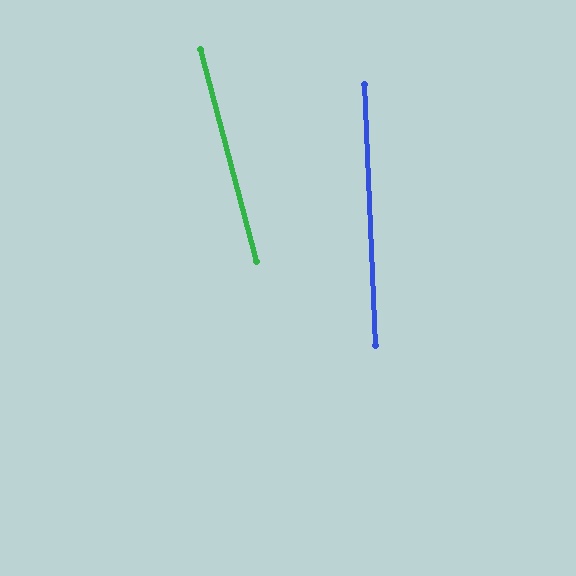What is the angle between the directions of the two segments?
Approximately 12 degrees.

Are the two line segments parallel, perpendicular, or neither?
Neither parallel nor perpendicular — they differ by about 12°.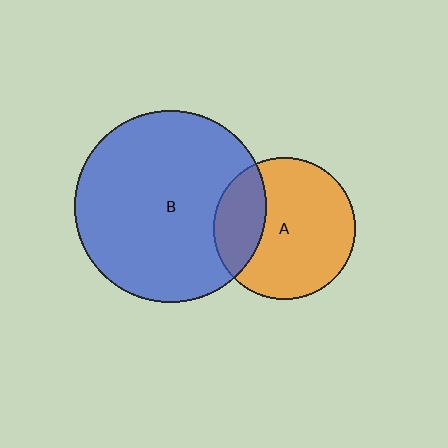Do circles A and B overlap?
Yes.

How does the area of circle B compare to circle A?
Approximately 1.8 times.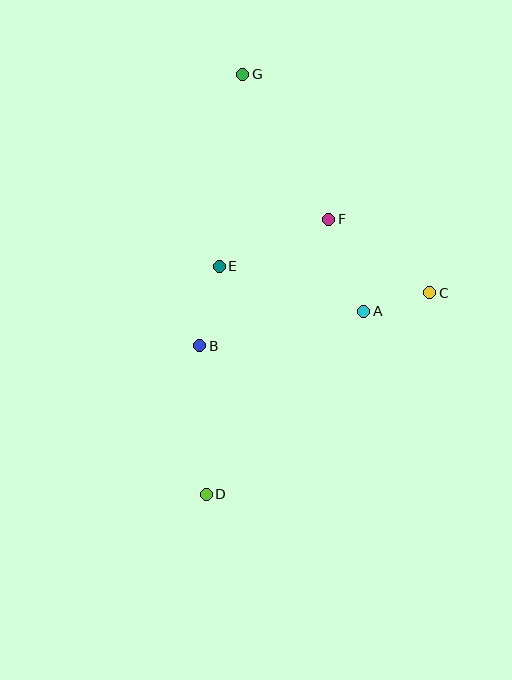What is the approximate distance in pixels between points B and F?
The distance between B and F is approximately 181 pixels.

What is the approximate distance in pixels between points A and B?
The distance between A and B is approximately 168 pixels.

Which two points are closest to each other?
Points A and C are closest to each other.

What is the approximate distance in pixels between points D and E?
The distance between D and E is approximately 229 pixels.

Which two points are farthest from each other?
Points D and G are farthest from each other.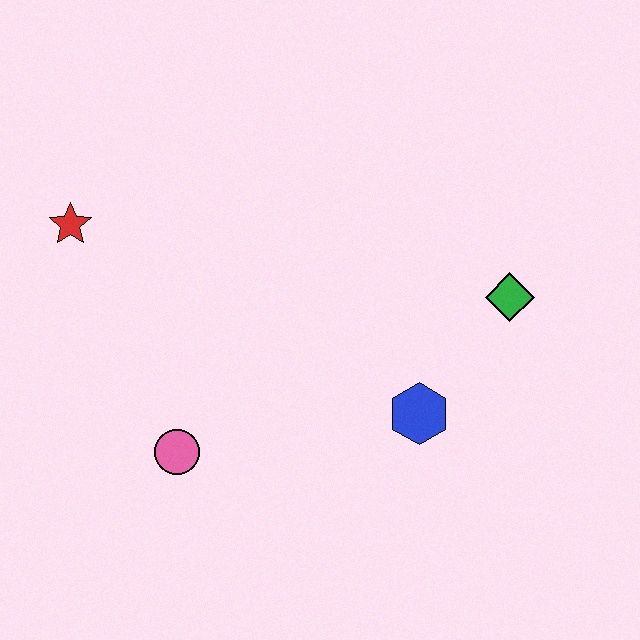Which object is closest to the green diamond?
The blue hexagon is closest to the green diamond.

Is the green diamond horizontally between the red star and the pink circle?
No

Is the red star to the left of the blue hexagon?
Yes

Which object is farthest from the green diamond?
The red star is farthest from the green diamond.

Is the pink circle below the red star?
Yes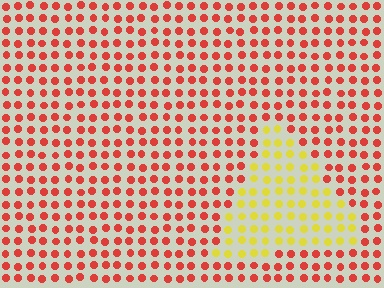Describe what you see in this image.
The image is filled with small red elements in a uniform arrangement. A triangle-shaped region is visible where the elements are tinted to a slightly different hue, forming a subtle color boundary.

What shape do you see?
I see a triangle.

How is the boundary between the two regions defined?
The boundary is defined purely by a slight shift in hue (about 57 degrees). Spacing, size, and orientation are identical on both sides.